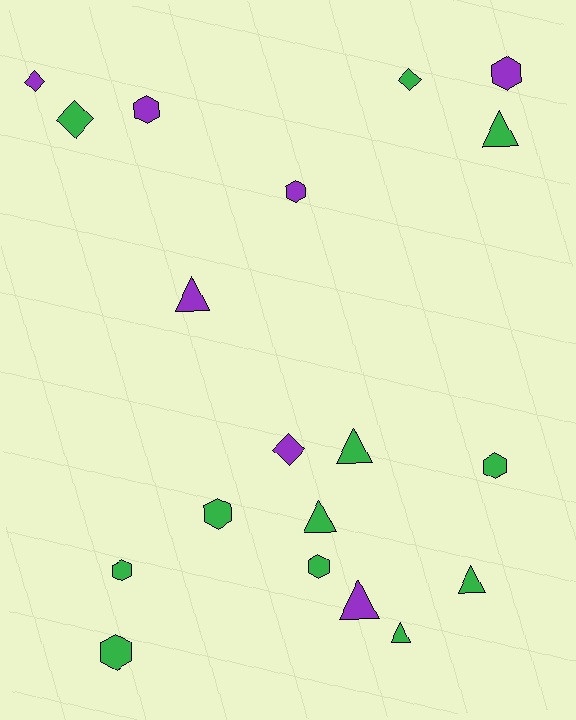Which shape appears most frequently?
Hexagon, with 8 objects.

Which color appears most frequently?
Green, with 12 objects.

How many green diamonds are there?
There are 2 green diamonds.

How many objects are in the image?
There are 19 objects.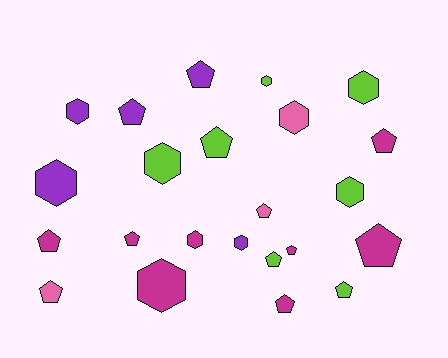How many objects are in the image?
There are 23 objects.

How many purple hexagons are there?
There are 3 purple hexagons.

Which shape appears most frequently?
Pentagon, with 13 objects.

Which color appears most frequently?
Magenta, with 8 objects.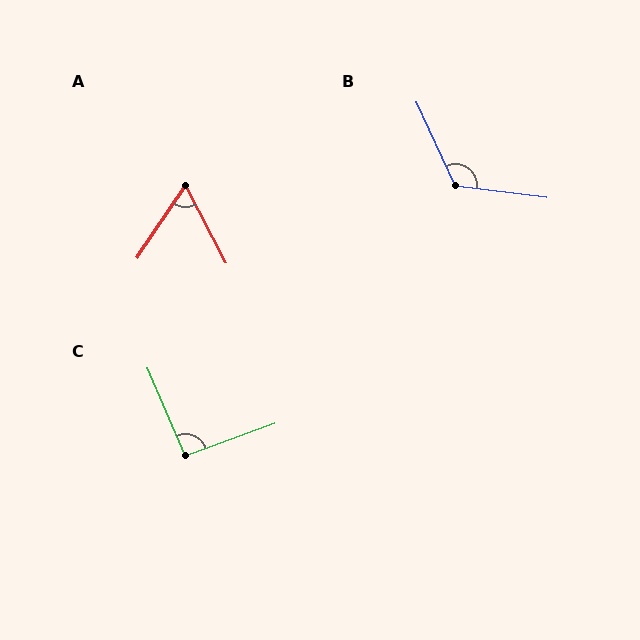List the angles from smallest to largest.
A (62°), C (93°), B (122°).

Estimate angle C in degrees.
Approximately 93 degrees.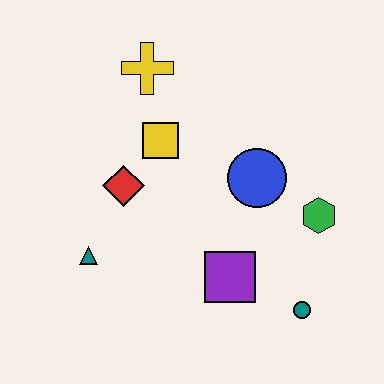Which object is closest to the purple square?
The teal circle is closest to the purple square.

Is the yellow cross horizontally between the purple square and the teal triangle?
Yes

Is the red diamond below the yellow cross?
Yes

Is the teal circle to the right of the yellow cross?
Yes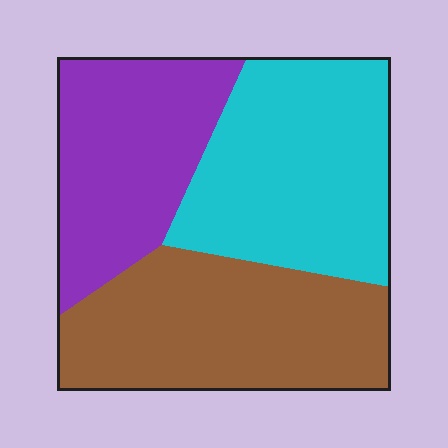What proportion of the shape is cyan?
Cyan covers about 35% of the shape.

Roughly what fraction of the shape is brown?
Brown covers around 35% of the shape.